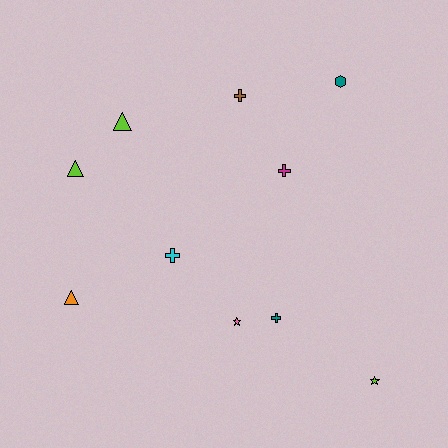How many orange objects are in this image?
There is 1 orange object.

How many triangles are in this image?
There are 3 triangles.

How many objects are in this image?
There are 10 objects.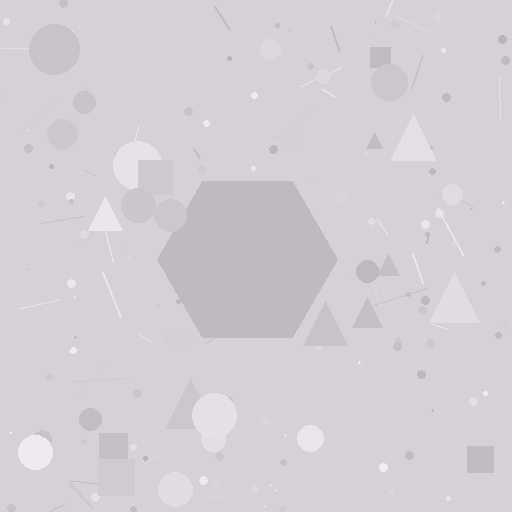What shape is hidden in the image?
A hexagon is hidden in the image.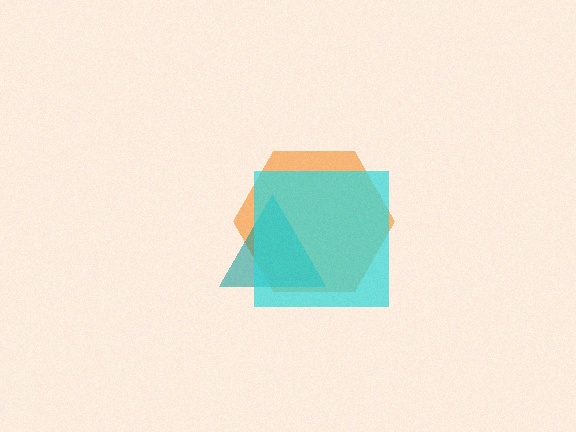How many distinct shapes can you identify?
There are 3 distinct shapes: an orange hexagon, a teal triangle, a cyan square.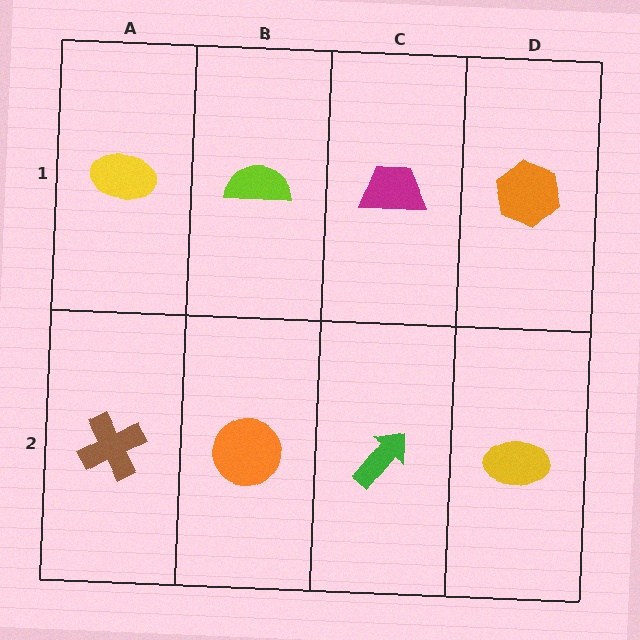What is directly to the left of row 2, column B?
A brown cross.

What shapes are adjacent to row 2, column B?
A lime semicircle (row 1, column B), a brown cross (row 2, column A), a green arrow (row 2, column C).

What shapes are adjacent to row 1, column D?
A yellow ellipse (row 2, column D), a magenta trapezoid (row 1, column C).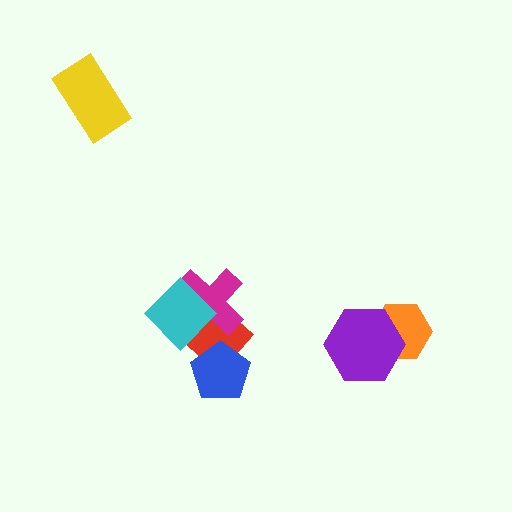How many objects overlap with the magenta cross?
2 objects overlap with the magenta cross.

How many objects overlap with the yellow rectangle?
0 objects overlap with the yellow rectangle.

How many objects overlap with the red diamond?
3 objects overlap with the red diamond.